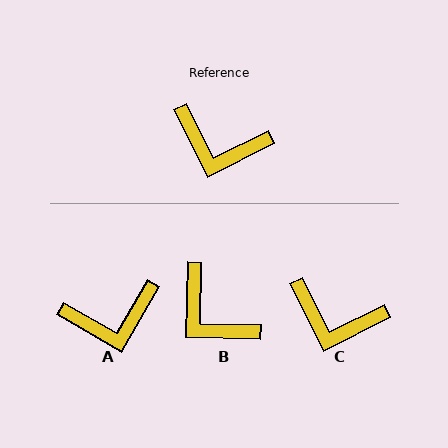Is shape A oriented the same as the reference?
No, it is off by about 33 degrees.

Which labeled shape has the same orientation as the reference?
C.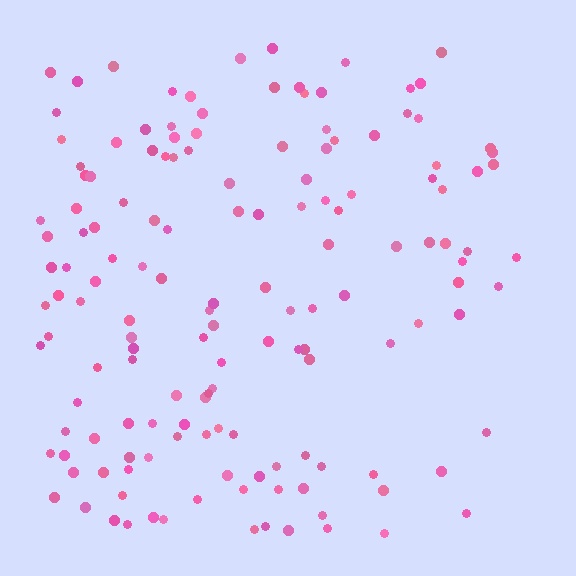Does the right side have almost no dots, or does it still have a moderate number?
Still a moderate number, just noticeably fewer than the left.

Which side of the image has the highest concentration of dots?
The left.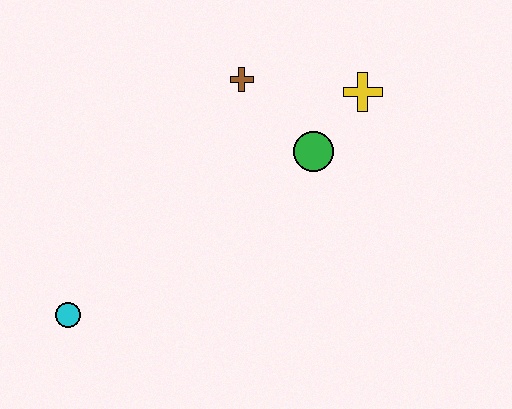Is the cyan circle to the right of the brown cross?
No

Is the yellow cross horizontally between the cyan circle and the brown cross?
No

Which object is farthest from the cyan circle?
The yellow cross is farthest from the cyan circle.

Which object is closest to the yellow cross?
The green circle is closest to the yellow cross.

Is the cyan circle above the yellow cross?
No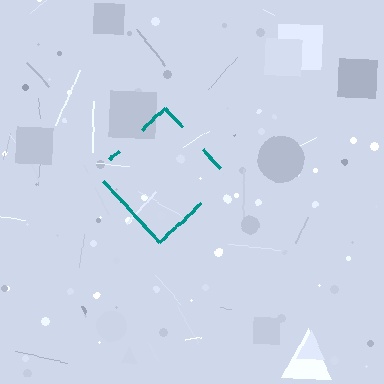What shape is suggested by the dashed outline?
The dashed outline suggests a diamond.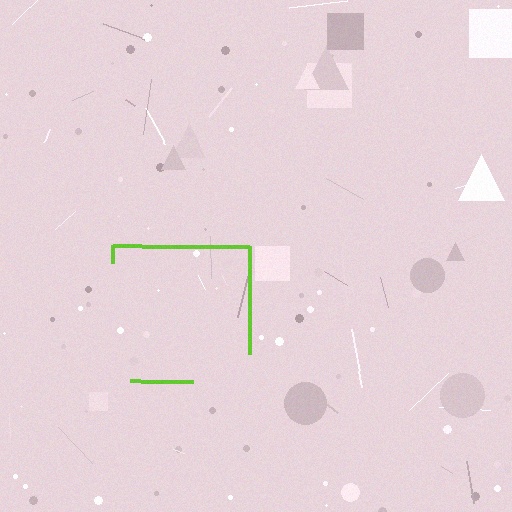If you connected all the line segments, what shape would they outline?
They would outline a square.